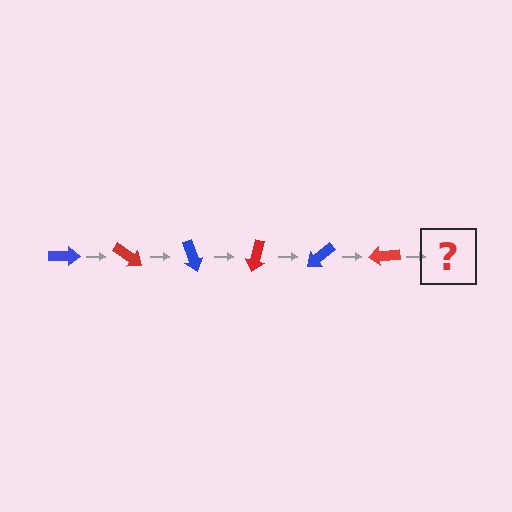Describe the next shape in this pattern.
It should be a blue arrow, rotated 210 degrees from the start.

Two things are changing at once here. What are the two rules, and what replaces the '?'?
The two rules are that it rotates 35 degrees each step and the color cycles through blue and red. The '?' should be a blue arrow, rotated 210 degrees from the start.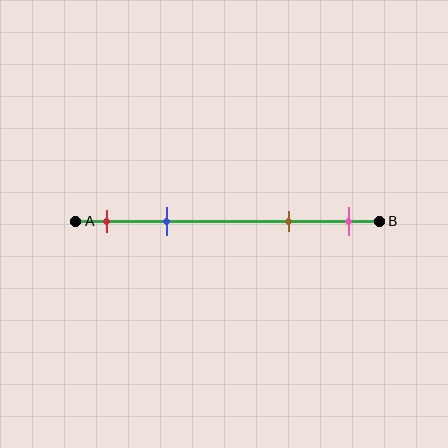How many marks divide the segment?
There are 4 marks dividing the segment.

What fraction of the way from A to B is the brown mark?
The brown mark is approximately 70% (0.7) of the way from A to B.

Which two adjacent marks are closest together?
The red and blue marks are the closest adjacent pair.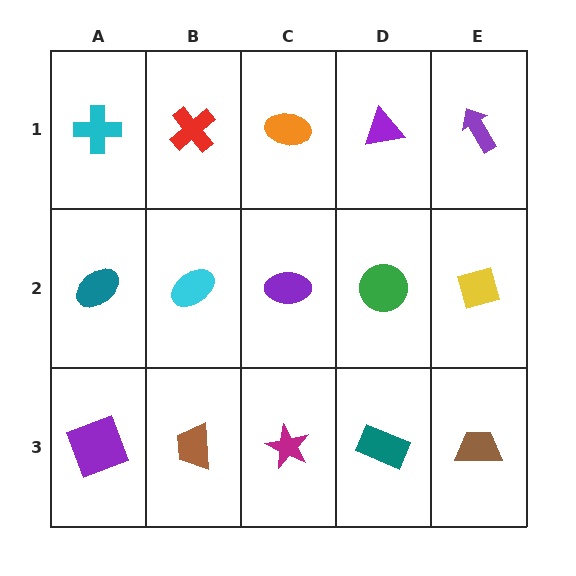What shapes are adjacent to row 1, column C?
A purple ellipse (row 2, column C), a red cross (row 1, column B), a purple triangle (row 1, column D).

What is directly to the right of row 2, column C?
A green circle.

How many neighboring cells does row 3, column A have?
2.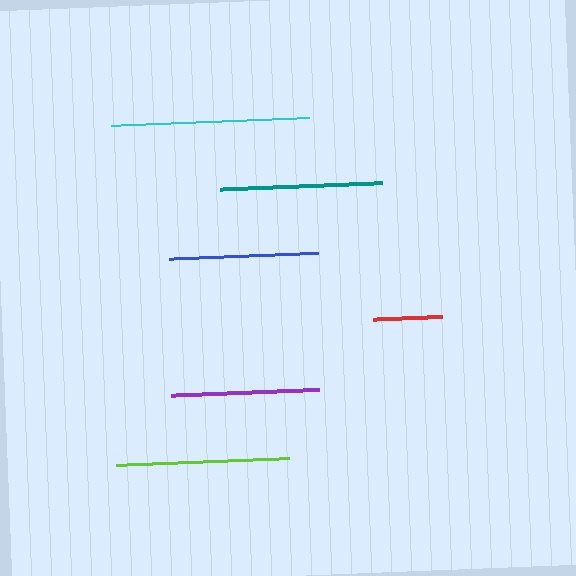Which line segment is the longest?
The cyan line is the longest at approximately 198 pixels.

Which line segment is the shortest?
The red line is the shortest at approximately 69 pixels.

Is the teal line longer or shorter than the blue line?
The teal line is longer than the blue line.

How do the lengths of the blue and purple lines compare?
The blue and purple lines are approximately the same length.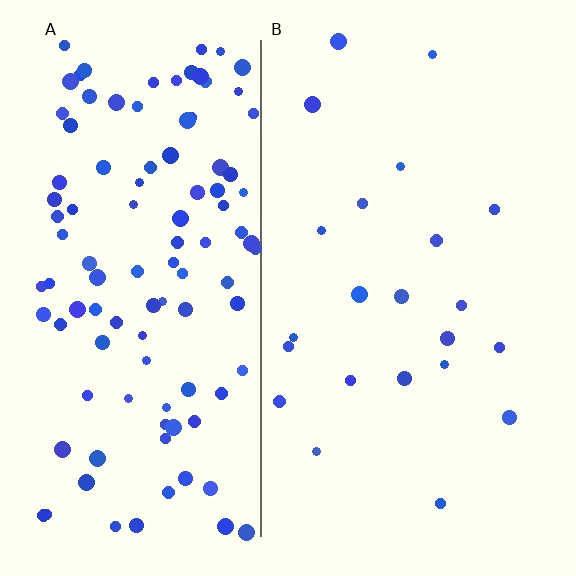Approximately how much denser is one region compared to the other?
Approximately 4.8× — region A over region B.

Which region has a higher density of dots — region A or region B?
A (the left).